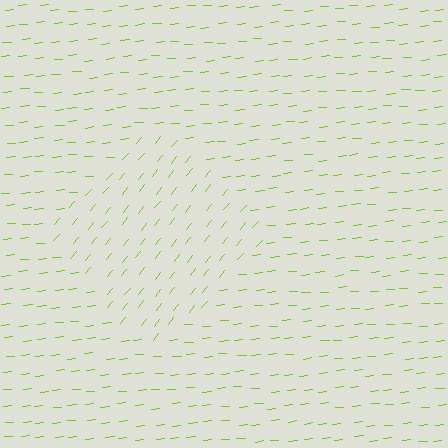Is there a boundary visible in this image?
Yes, there is a texture boundary formed by a change in line orientation.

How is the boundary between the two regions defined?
The boundary is defined purely by a change in line orientation (approximately 45 degrees difference). All lines are the same color and thickness.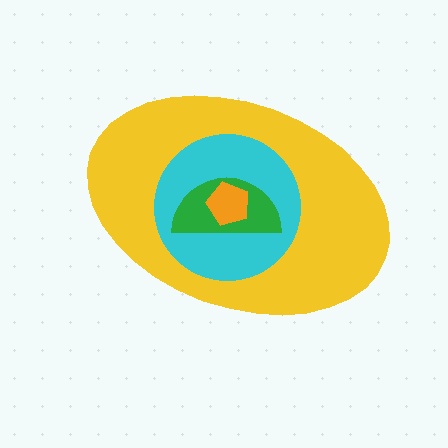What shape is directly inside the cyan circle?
The green semicircle.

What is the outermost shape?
The yellow ellipse.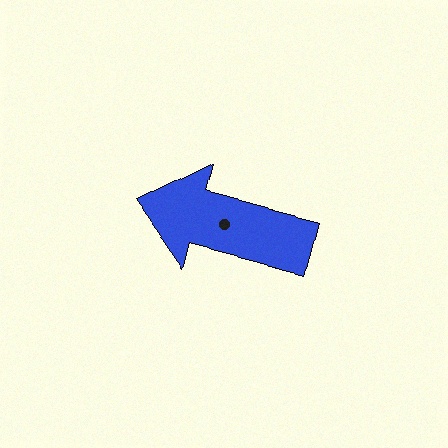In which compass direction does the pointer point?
West.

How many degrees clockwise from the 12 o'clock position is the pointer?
Approximately 284 degrees.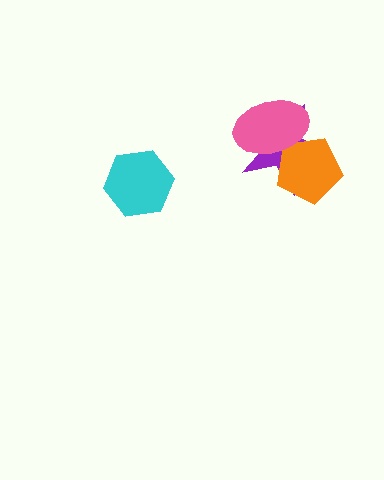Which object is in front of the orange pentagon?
The pink ellipse is in front of the orange pentagon.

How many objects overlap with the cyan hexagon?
0 objects overlap with the cyan hexagon.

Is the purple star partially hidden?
Yes, it is partially covered by another shape.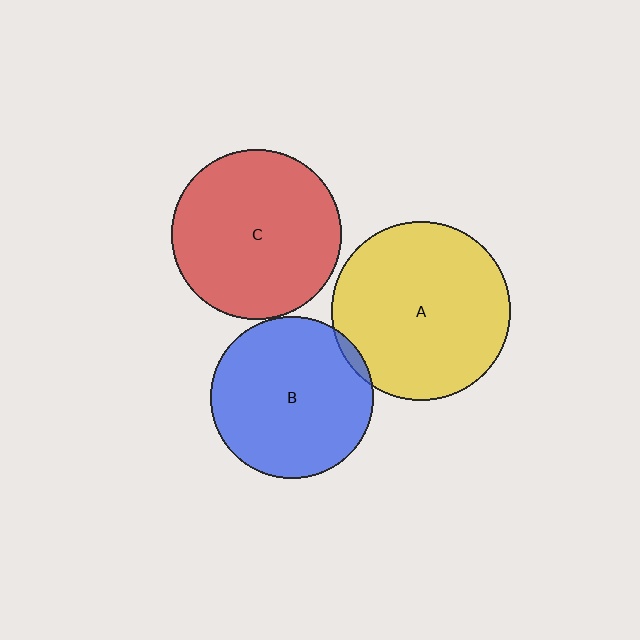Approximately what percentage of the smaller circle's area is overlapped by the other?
Approximately 5%.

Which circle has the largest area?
Circle A (yellow).